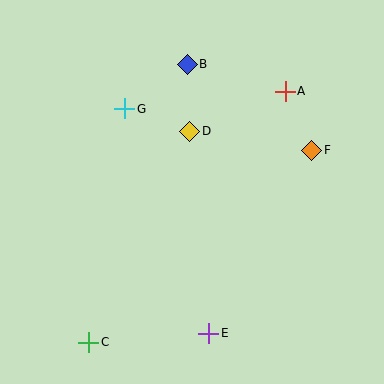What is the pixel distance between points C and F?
The distance between C and F is 295 pixels.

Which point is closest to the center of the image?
Point D at (190, 131) is closest to the center.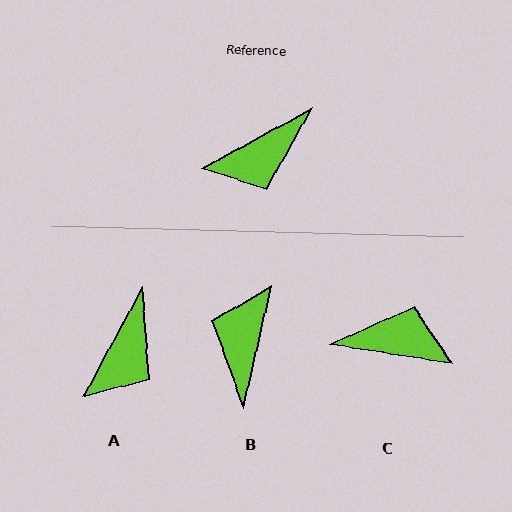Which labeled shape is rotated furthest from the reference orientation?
C, about 143 degrees away.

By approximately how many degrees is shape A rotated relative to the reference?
Approximately 33 degrees counter-clockwise.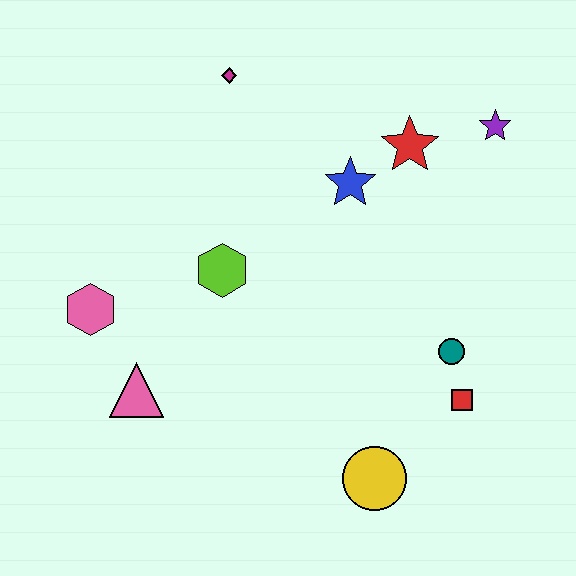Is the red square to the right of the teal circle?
Yes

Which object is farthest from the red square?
The magenta diamond is farthest from the red square.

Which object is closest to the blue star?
The red star is closest to the blue star.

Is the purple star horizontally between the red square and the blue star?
No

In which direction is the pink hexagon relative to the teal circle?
The pink hexagon is to the left of the teal circle.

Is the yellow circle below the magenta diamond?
Yes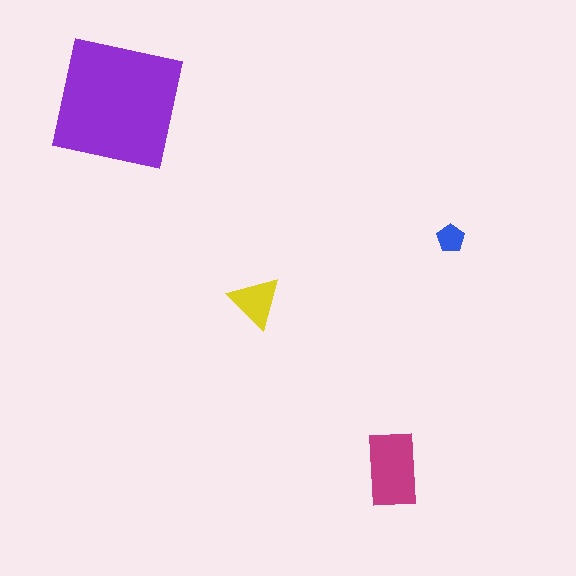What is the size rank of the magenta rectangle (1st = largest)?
2nd.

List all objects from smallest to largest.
The blue pentagon, the yellow triangle, the magenta rectangle, the purple square.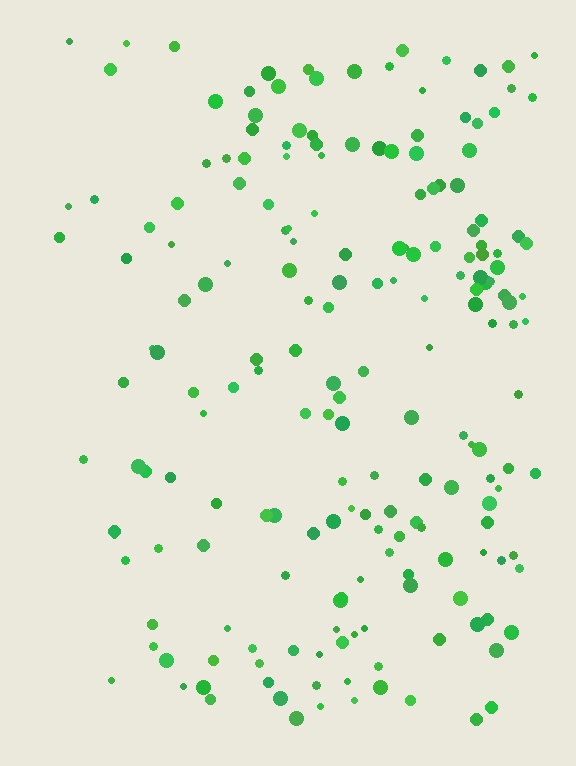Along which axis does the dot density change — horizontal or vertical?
Horizontal.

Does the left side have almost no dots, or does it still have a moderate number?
Still a moderate number, just noticeably fewer than the right.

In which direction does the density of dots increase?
From left to right, with the right side densest.